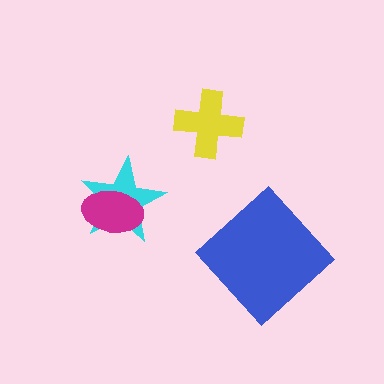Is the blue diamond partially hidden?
No, no other shape covers it.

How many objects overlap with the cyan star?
1 object overlaps with the cyan star.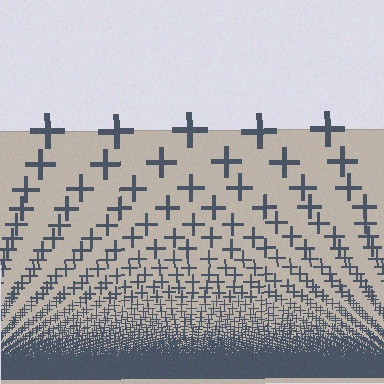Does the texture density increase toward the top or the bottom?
Density increases toward the bottom.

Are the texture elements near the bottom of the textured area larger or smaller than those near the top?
Smaller. The gradient is inverted — elements near the bottom are smaller and denser.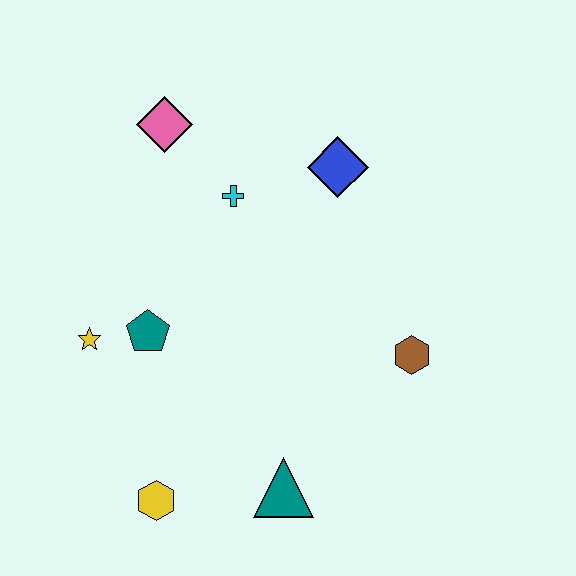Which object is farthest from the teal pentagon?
The brown hexagon is farthest from the teal pentagon.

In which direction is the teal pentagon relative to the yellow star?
The teal pentagon is to the right of the yellow star.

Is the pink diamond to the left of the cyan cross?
Yes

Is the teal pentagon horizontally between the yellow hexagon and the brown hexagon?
No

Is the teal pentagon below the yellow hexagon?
No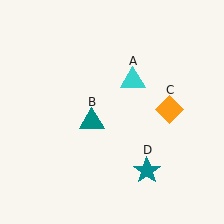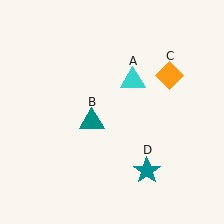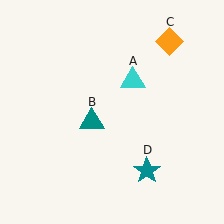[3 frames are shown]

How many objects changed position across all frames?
1 object changed position: orange diamond (object C).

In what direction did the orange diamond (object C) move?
The orange diamond (object C) moved up.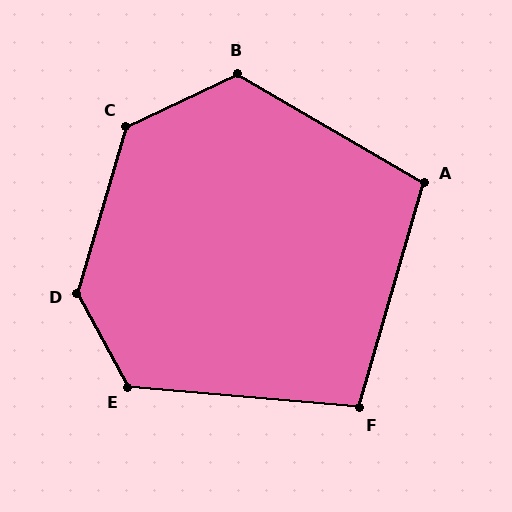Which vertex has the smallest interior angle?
F, at approximately 101 degrees.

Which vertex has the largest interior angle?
D, at approximately 135 degrees.